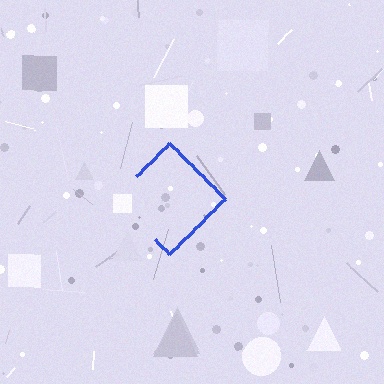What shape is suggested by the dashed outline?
The dashed outline suggests a diamond.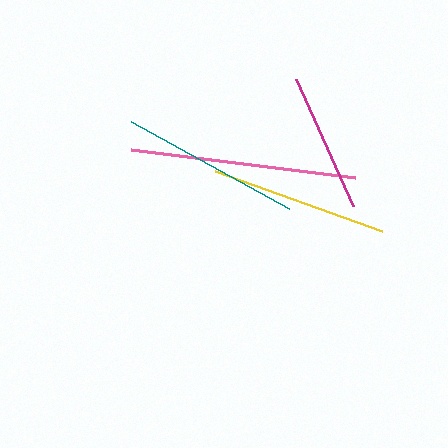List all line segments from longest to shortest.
From longest to shortest: pink, teal, yellow, magenta.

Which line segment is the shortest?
The magenta line is the shortest at approximately 140 pixels.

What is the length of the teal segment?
The teal segment is approximately 181 pixels long.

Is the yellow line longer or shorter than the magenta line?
The yellow line is longer than the magenta line.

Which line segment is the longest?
The pink line is the longest at approximately 225 pixels.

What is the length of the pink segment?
The pink segment is approximately 225 pixels long.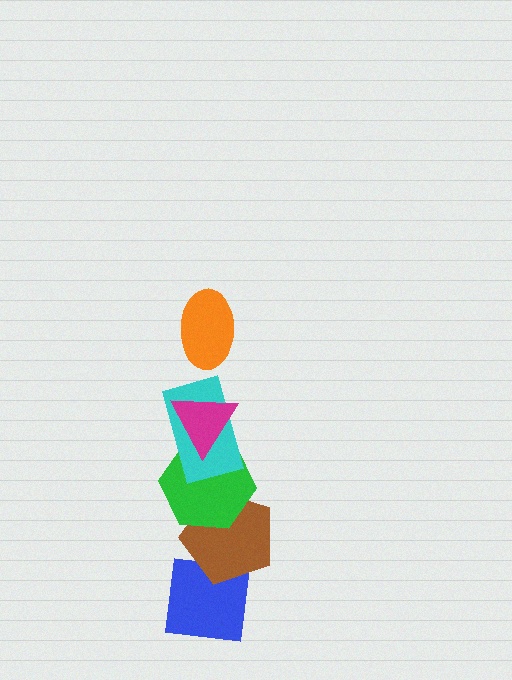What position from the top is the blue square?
The blue square is 6th from the top.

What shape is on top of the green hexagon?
The cyan rectangle is on top of the green hexagon.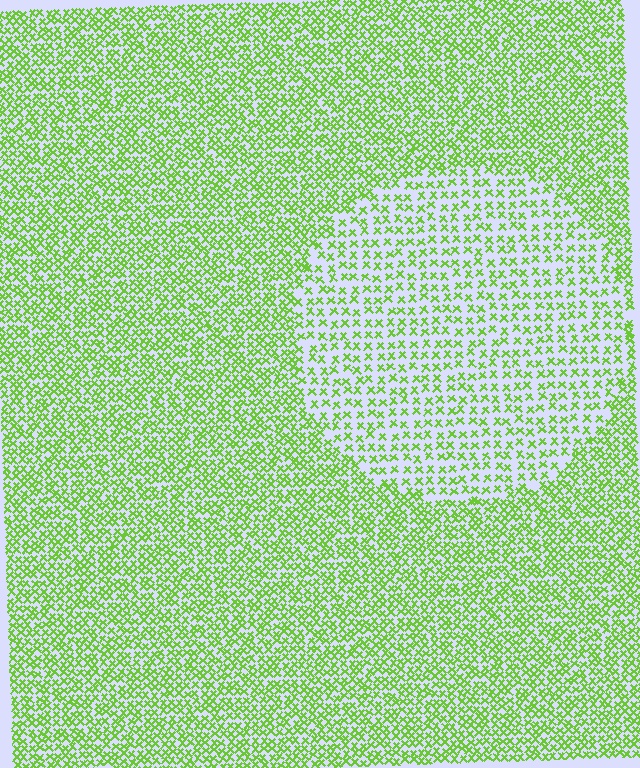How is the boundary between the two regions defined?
The boundary is defined by a change in element density (approximately 1.9x ratio). All elements are the same color, size, and shape.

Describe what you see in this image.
The image contains small lime elements arranged at two different densities. A circle-shaped region is visible where the elements are less densely packed than the surrounding area.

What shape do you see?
I see a circle.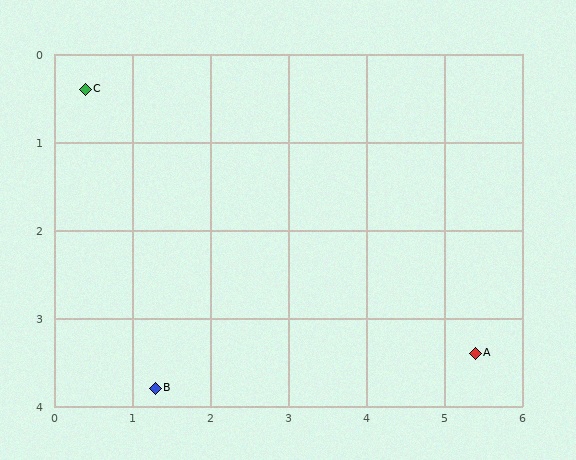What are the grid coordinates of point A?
Point A is at approximately (5.4, 3.4).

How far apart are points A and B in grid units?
Points A and B are about 4.1 grid units apart.